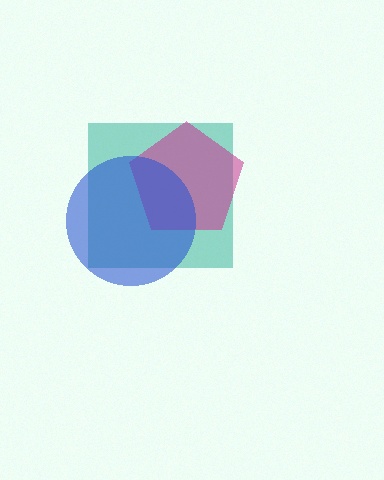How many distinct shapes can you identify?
There are 3 distinct shapes: a teal square, a magenta pentagon, a blue circle.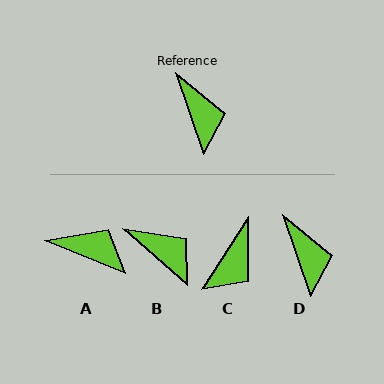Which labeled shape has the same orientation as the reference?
D.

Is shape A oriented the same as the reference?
No, it is off by about 50 degrees.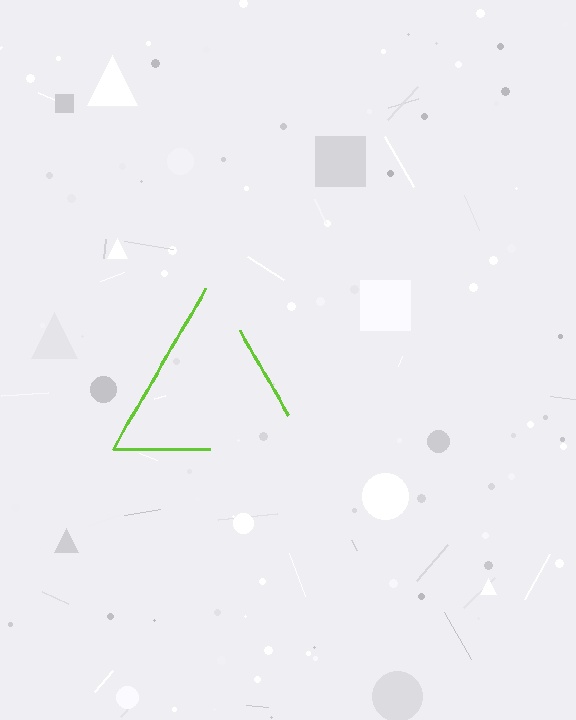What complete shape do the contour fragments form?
The contour fragments form a triangle.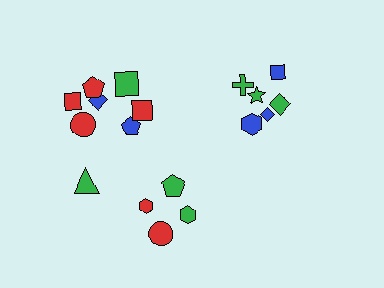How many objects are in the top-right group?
There are 6 objects.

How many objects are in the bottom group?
There are 4 objects.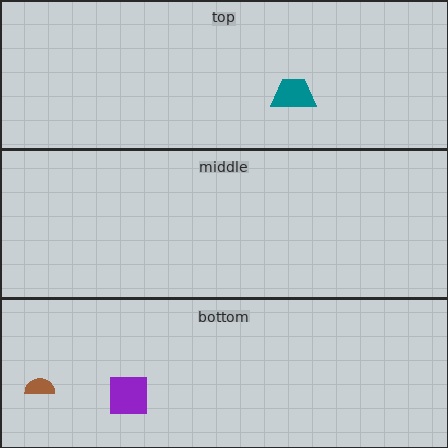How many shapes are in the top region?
1.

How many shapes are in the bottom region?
2.